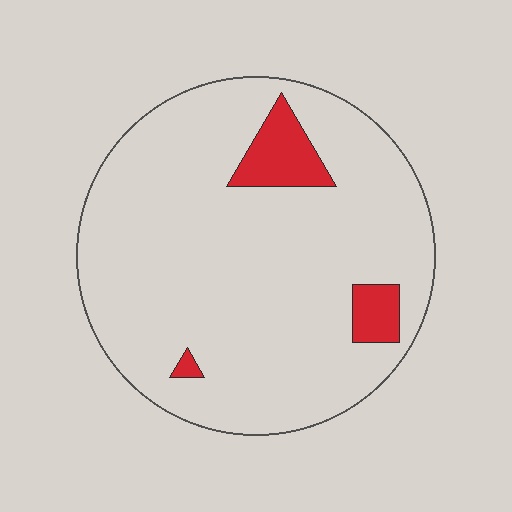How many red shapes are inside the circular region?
3.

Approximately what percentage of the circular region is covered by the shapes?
Approximately 10%.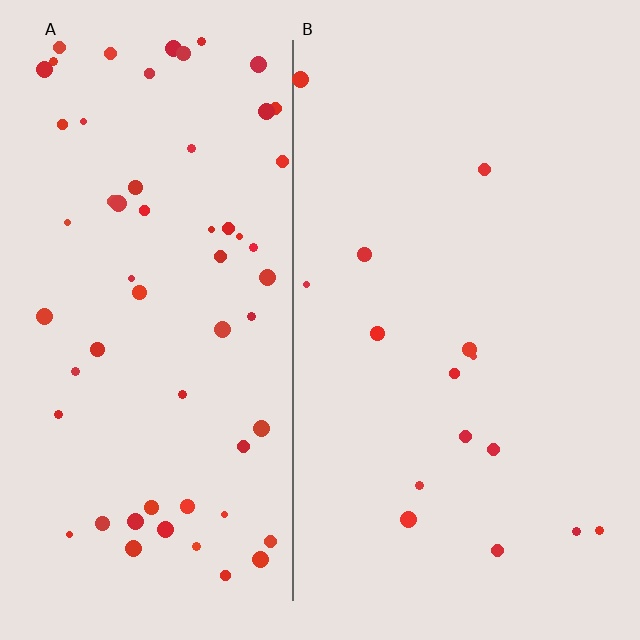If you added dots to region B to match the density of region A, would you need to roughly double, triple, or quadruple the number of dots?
Approximately quadruple.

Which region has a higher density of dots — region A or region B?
A (the left).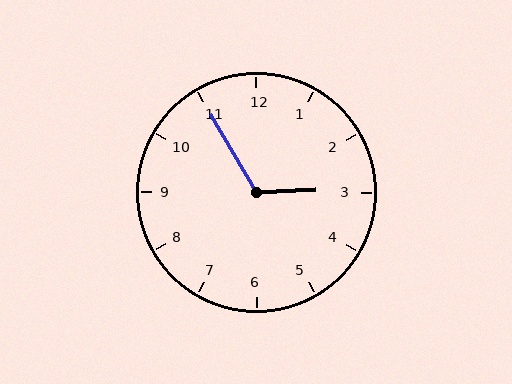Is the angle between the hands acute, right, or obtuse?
It is obtuse.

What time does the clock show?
2:55.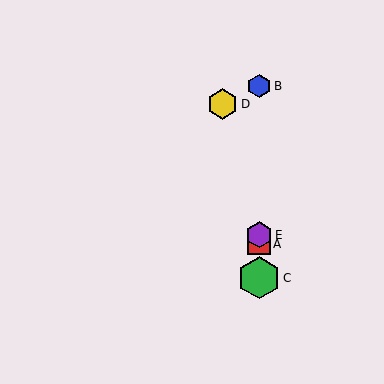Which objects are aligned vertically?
Objects A, B, C, E are aligned vertically.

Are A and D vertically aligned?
No, A is at x≈259 and D is at x≈223.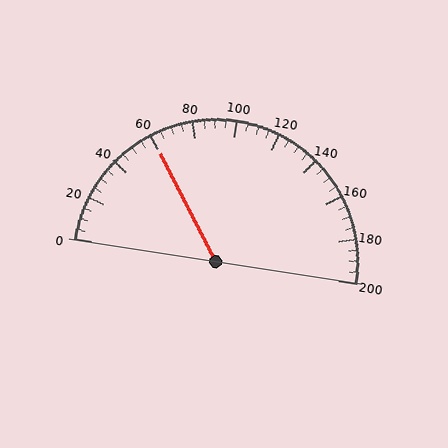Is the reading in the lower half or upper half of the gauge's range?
The reading is in the lower half of the range (0 to 200).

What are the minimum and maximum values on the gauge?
The gauge ranges from 0 to 200.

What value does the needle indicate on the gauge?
The needle indicates approximately 60.